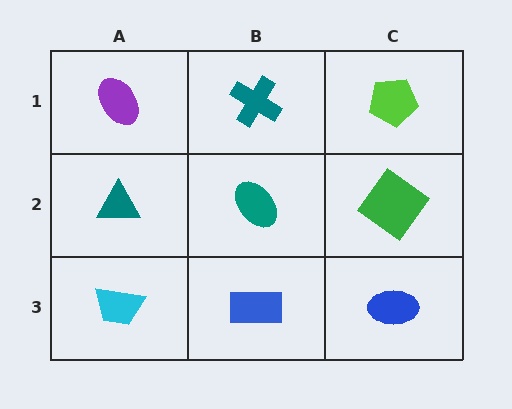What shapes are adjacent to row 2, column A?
A purple ellipse (row 1, column A), a cyan trapezoid (row 3, column A), a teal ellipse (row 2, column B).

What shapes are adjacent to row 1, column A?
A teal triangle (row 2, column A), a teal cross (row 1, column B).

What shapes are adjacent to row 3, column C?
A green diamond (row 2, column C), a blue rectangle (row 3, column B).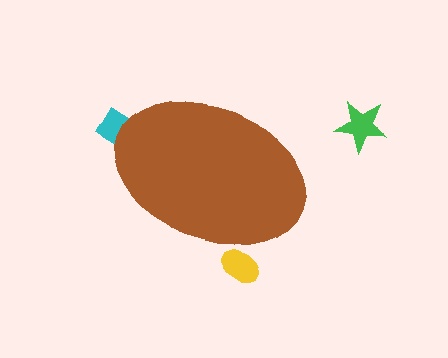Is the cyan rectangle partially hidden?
Yes, the cyan rectangle is partially hidden behind the brown ellipse.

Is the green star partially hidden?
No, the green star is fully visible.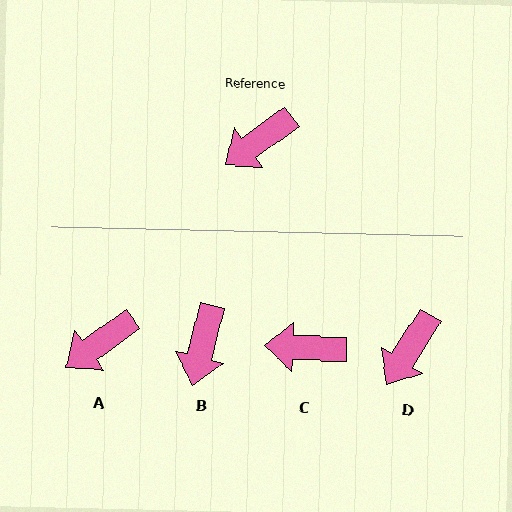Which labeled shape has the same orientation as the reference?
A.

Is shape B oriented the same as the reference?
No, it is off by about 40 degrees.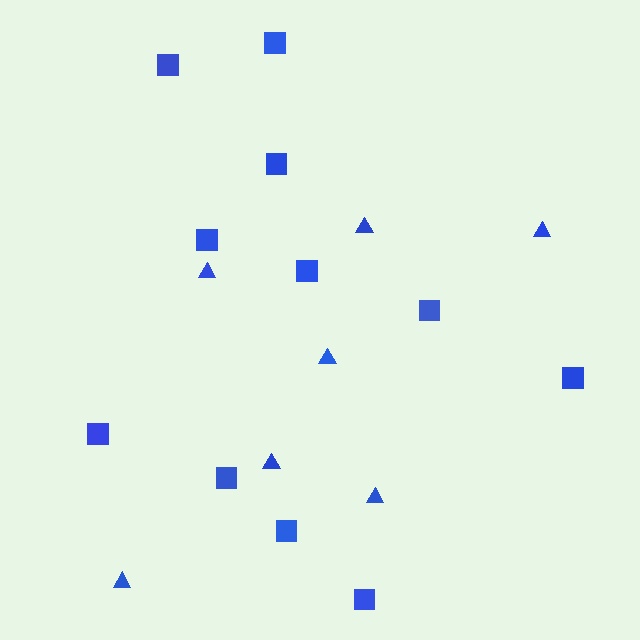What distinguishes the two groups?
There are 2 groups: one group of squares (11) and one group of triangles (7).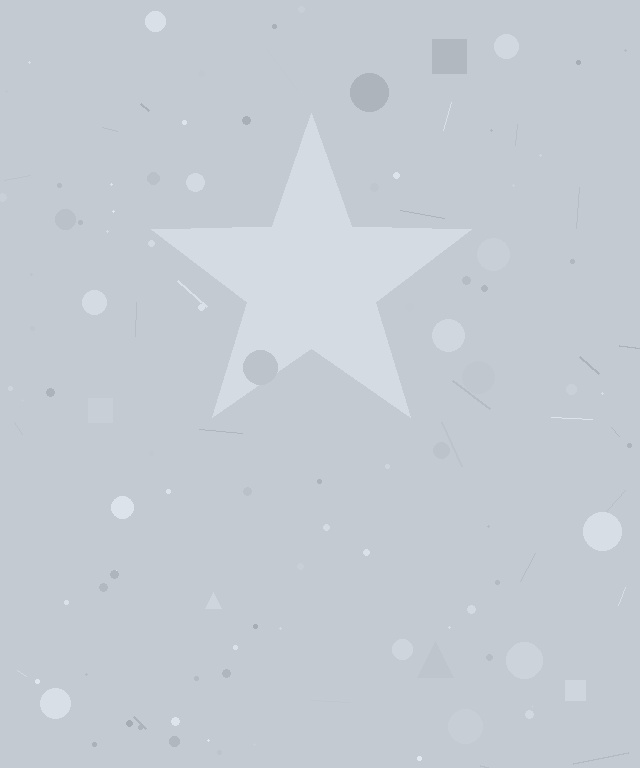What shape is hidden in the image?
A star is hidden in the image.